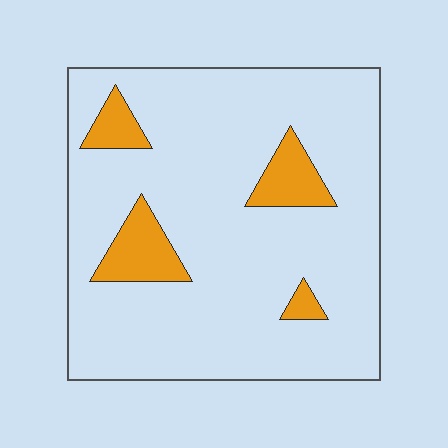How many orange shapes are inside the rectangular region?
4.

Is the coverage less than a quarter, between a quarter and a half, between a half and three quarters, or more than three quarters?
Less than a quarter.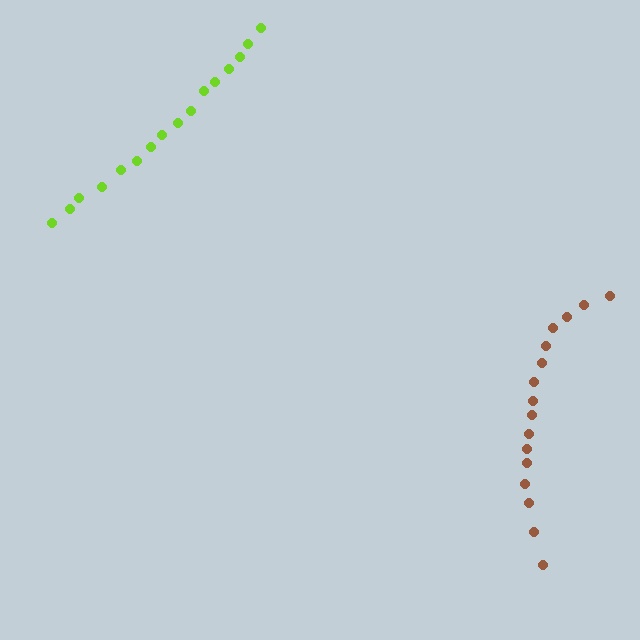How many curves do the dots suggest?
There are 2 distinct paths.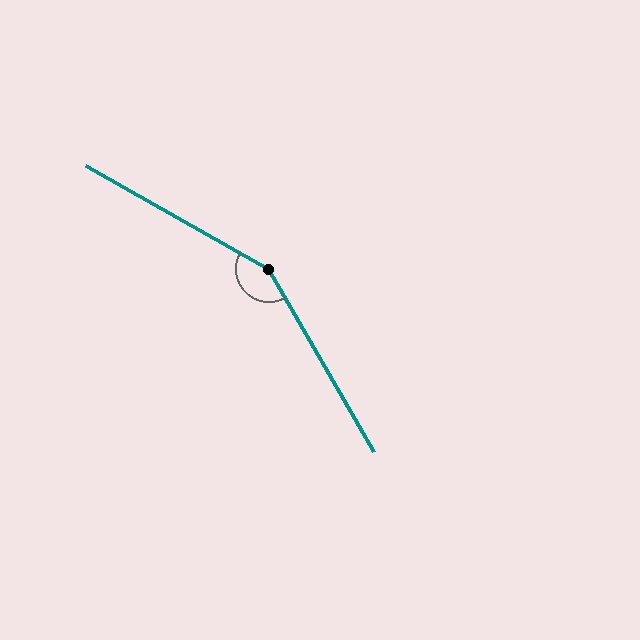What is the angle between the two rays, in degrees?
Approximately 149 degrees.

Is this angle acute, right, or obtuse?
It is obtuse.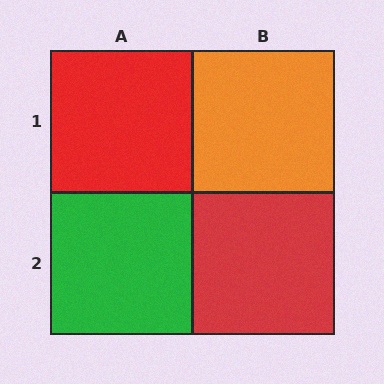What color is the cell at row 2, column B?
Red.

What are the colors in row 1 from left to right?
Red, orange.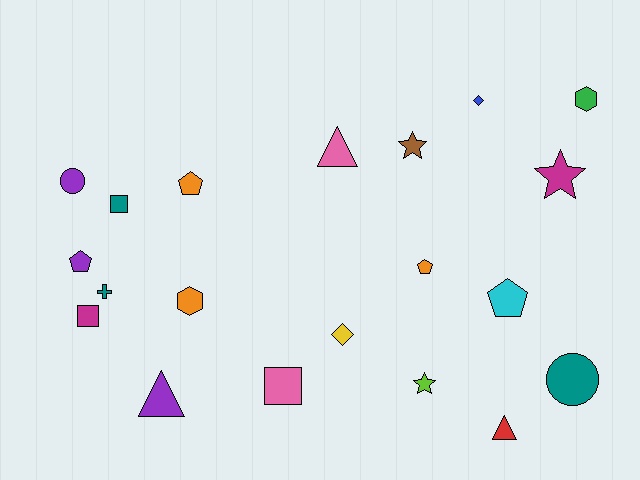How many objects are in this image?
There are 20 objects.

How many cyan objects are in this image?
There is 1 cyan object.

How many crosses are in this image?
There is 1 cross.